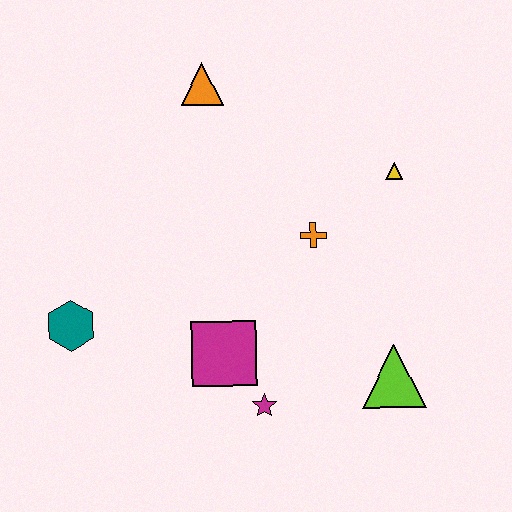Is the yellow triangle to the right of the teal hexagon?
Yes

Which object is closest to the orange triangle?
The orange cross is closest to the orange triangle.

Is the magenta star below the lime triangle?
Yes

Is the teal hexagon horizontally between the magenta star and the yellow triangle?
No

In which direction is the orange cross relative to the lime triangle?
The orange cross is above the lime triangle.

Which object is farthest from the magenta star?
The orange triangle is farthest from the magenta star.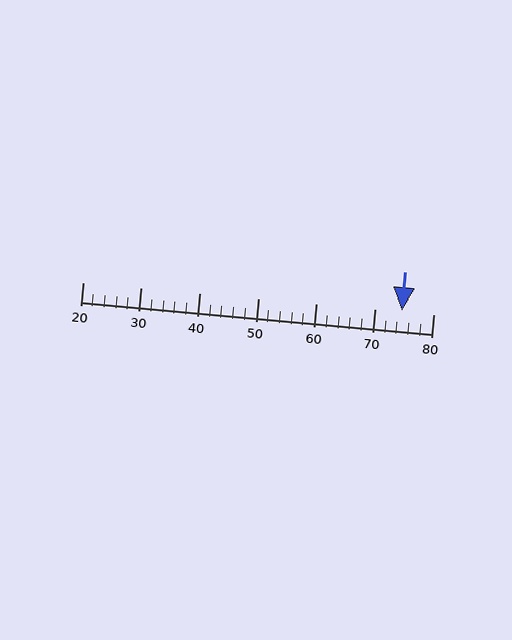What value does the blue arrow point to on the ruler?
The blue arrow points to approximately 75.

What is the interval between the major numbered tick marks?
The major tick marks are spaced 10 units apart.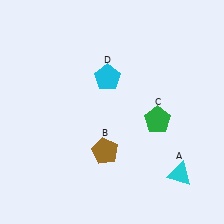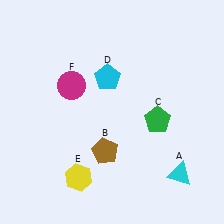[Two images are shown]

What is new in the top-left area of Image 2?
A magenta circle (F) was added in the top-left area of Image 2.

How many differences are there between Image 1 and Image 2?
There are 2 differences between the two images.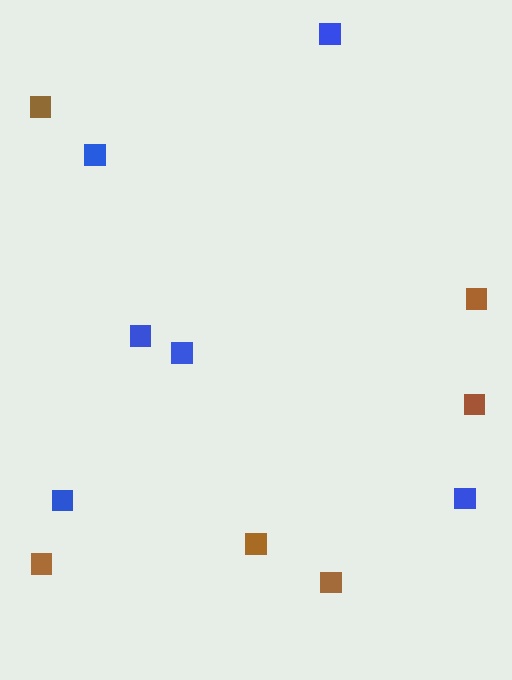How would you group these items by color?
There are 2 groups: one group of blue squares (6) and one group of brown squares (6).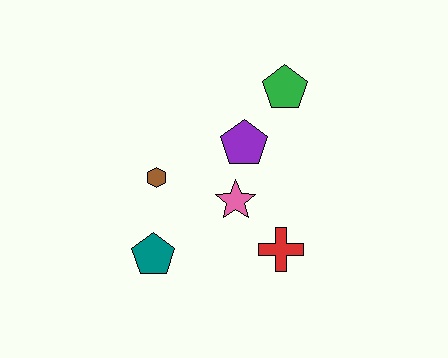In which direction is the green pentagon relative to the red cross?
The green pentagon is above the red cross.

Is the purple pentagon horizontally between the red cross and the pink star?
Yes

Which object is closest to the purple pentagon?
The pink star is closest to the purple pentagon.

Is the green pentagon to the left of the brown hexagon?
No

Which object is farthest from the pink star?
The green pentagon is farthest from the pink star.